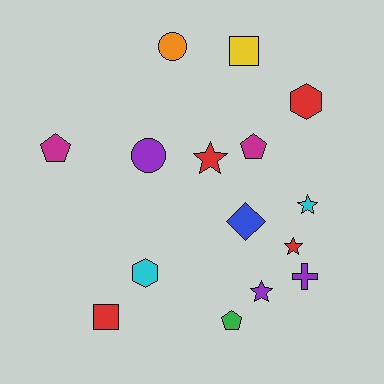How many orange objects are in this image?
There is 1 orange object.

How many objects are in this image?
There are 15 objects.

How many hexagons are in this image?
There are 2 hexagons.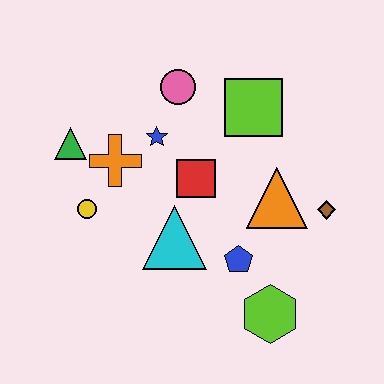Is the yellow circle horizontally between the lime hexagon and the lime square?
No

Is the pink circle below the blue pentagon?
No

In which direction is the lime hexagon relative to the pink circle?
The lime hexagon is below the pink circle.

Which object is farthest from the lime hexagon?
The green triangle is farthest from the lime hexagon.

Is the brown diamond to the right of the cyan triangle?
Yes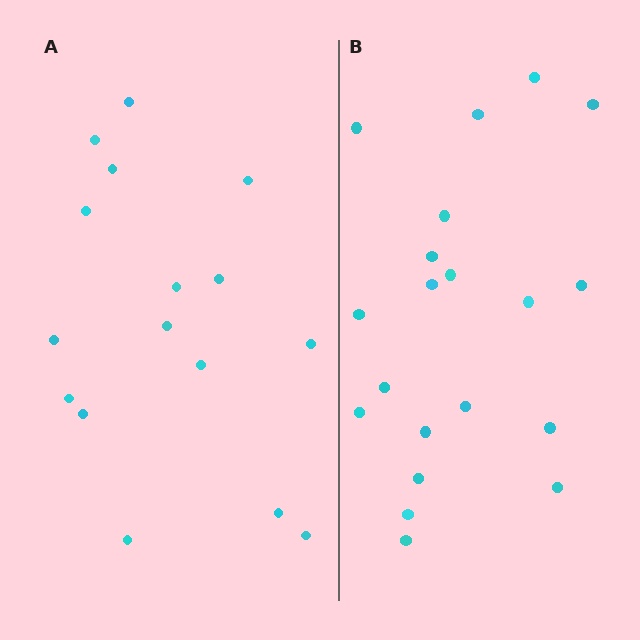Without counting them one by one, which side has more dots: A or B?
Region B (the right region) has more dots.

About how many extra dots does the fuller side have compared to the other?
Region B has about 4 more dots than region A.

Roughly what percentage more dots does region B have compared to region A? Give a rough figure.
About 25% more.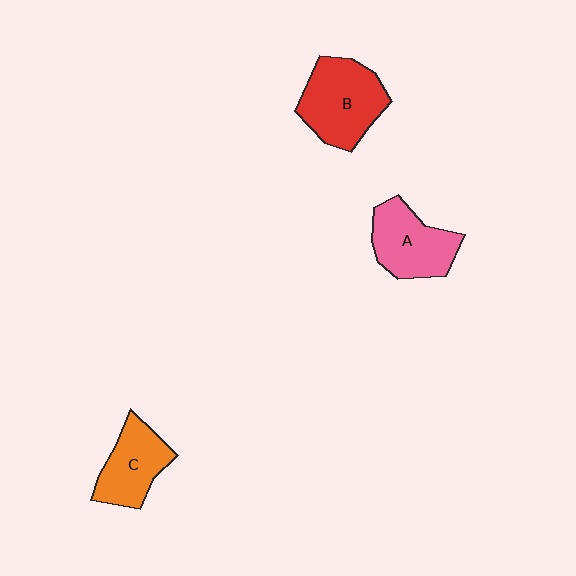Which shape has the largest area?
Shape B (red).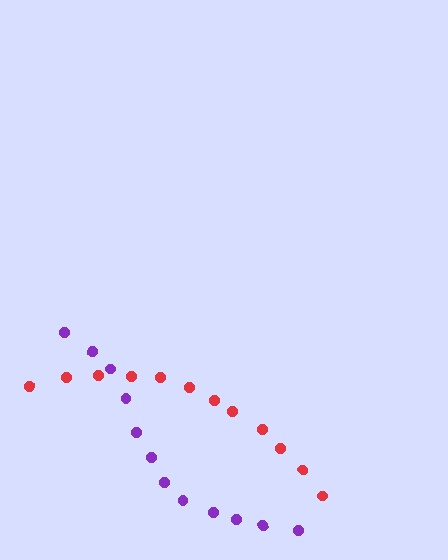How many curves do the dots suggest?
There are 2 distinct paths.